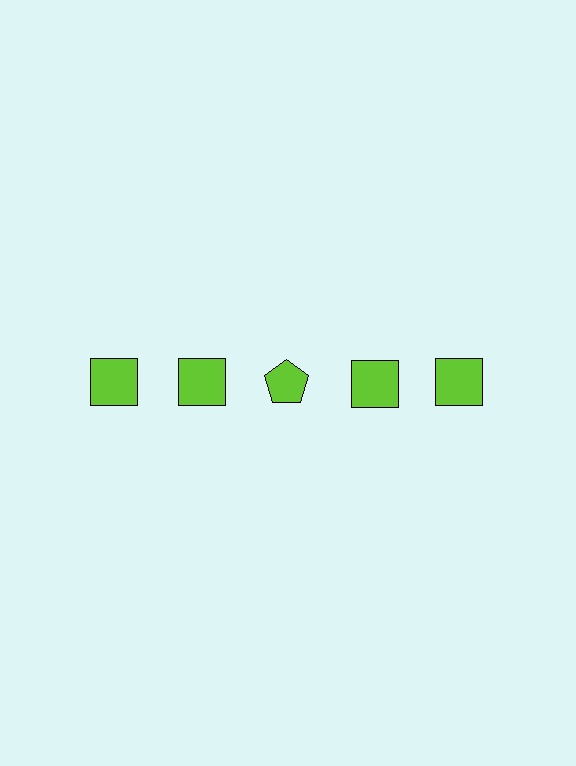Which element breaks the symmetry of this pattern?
The lime pentagon in the top row, center column breaks the symmetry. All other shapes are lime squares.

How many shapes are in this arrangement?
There are 5 shapes arranged in a grid pattern.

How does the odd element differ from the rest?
It has a different shape: pentagon instead of square.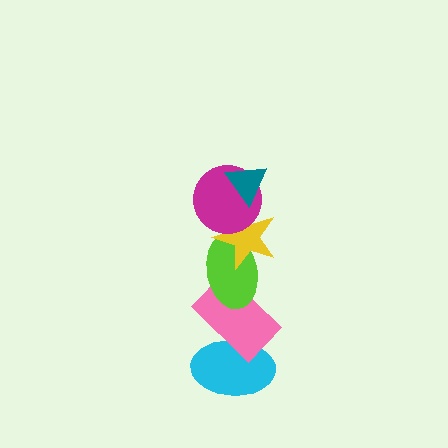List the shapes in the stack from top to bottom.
From top to bottom: the teal triangle, the magenta circle, the yellow star, the lime ellipse, the pink rectangle, the cyan ellipse.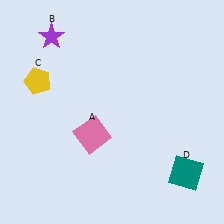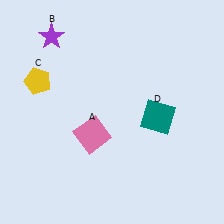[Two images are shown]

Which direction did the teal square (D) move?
The teal square (D) moved up.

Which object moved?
The teal square (D) moved up.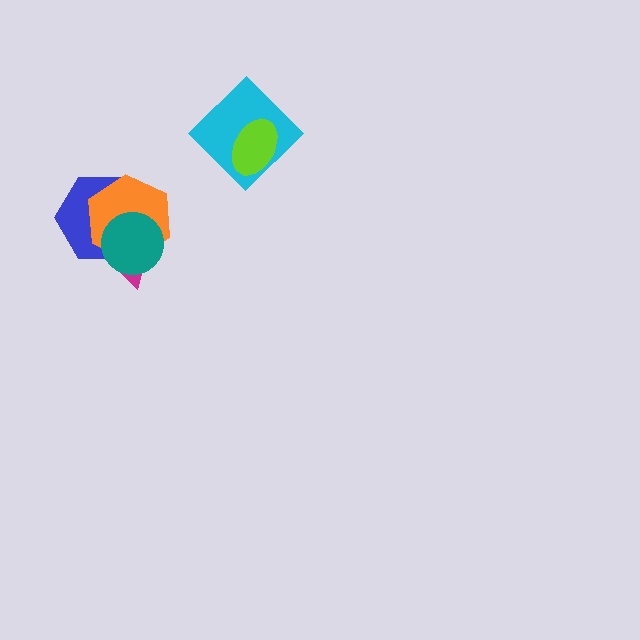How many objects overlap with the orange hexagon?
3 objects overlap with the orange hexagon.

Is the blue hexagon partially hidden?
Yes, it is partially covered by another shape.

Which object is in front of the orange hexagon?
The teal circle is in front of the orange hexagon.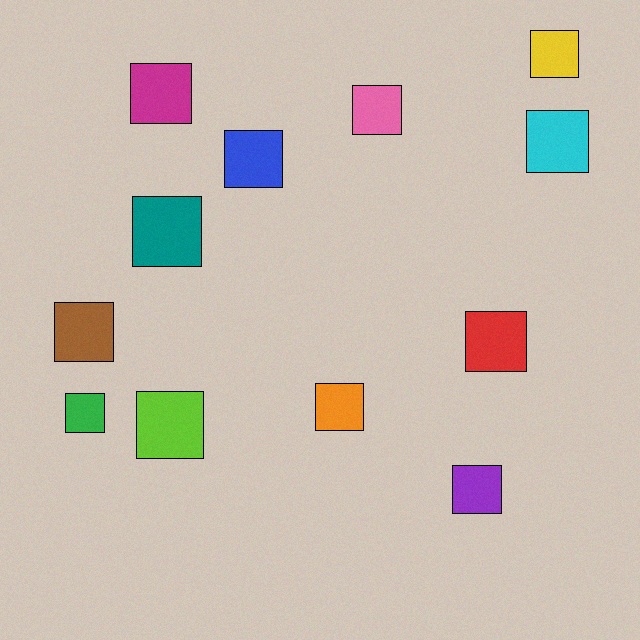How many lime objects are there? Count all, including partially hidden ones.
There is 1 lime object.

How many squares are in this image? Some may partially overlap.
There are 12 squares.